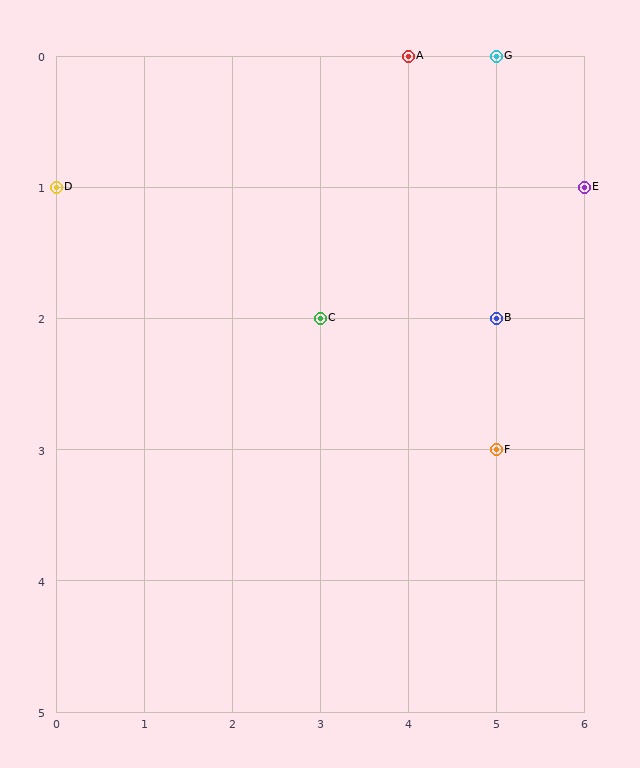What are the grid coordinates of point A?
Point A is at grid coordinates (4, 0).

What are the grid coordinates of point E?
Point E is at grid coordinates (6, 1).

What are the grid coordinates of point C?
Point C is at grid coordinates (3, 2).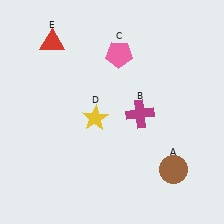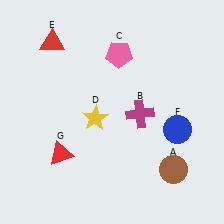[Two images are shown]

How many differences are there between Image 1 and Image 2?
There are 2 differences between the two images.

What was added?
A blue circle (F), a red triangle (G) were added in Image 2.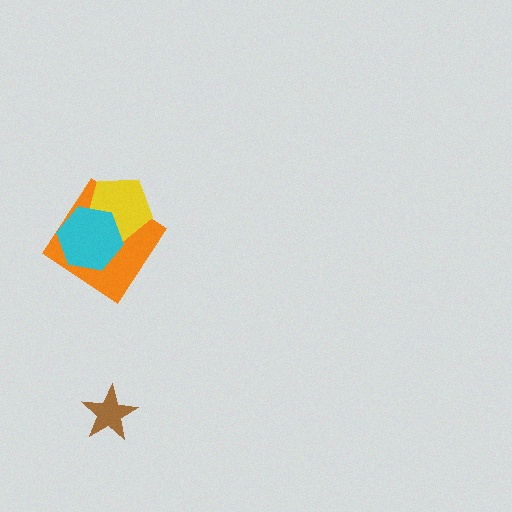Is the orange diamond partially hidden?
Yes, it is partially covered by another shape.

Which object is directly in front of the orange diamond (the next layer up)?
The yellow pentagon is directly in front of the orange diamond.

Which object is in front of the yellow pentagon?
The cyan hexagon is in front of the yellow pentagon.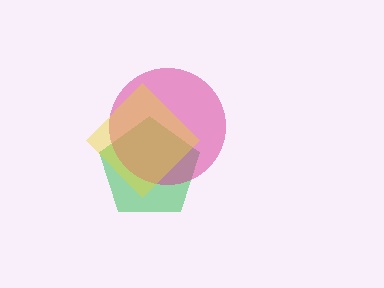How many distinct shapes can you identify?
There are 3 distinct shapes: a green pentagon, a magenta circle, a yellow diamond.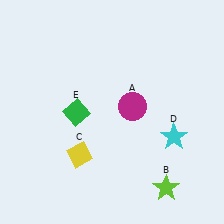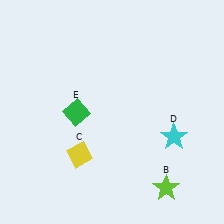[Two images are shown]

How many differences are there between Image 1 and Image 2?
There is 1 difference between the two images.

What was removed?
The magenta circle (A) was removed in Image 2.